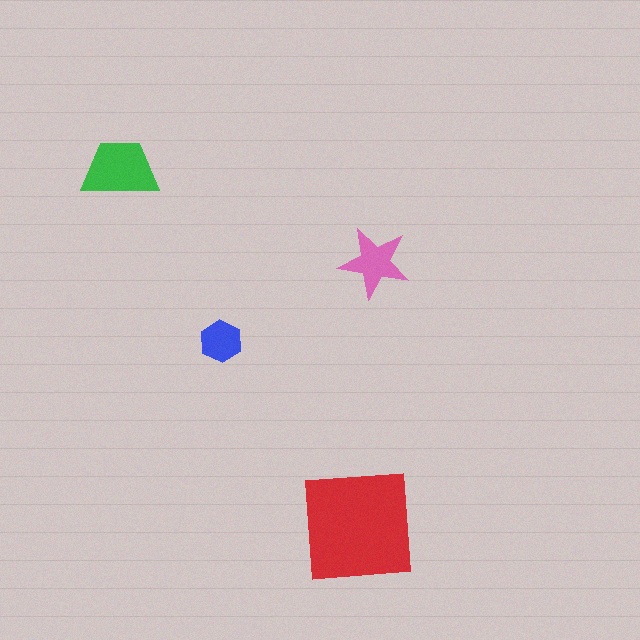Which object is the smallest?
The blue hexagon.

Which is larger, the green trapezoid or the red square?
The red square.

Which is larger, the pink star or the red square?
The red square.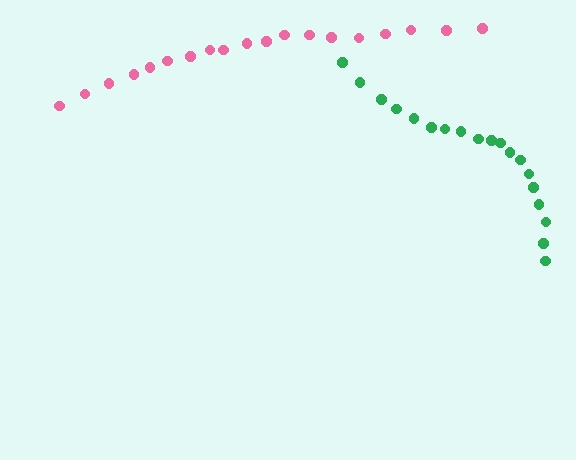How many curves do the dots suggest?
There are 2 distinct paths.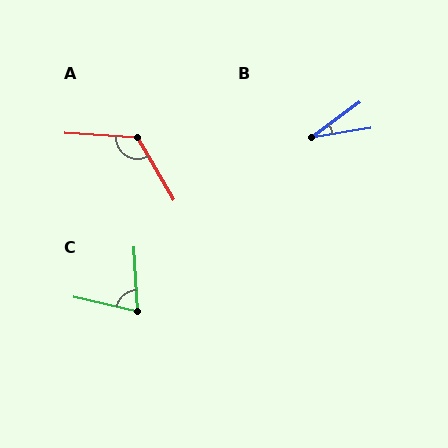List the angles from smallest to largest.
B (26°), C (73°), A (124°).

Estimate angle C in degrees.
Approximately 73 degrees.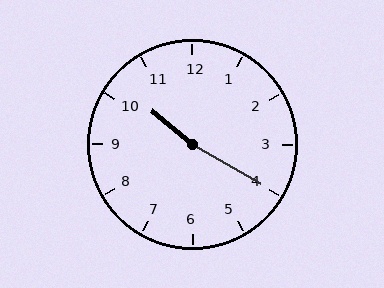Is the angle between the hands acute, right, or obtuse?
It is obtuse.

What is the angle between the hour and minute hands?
Approximately 170 degrees.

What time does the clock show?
10:20.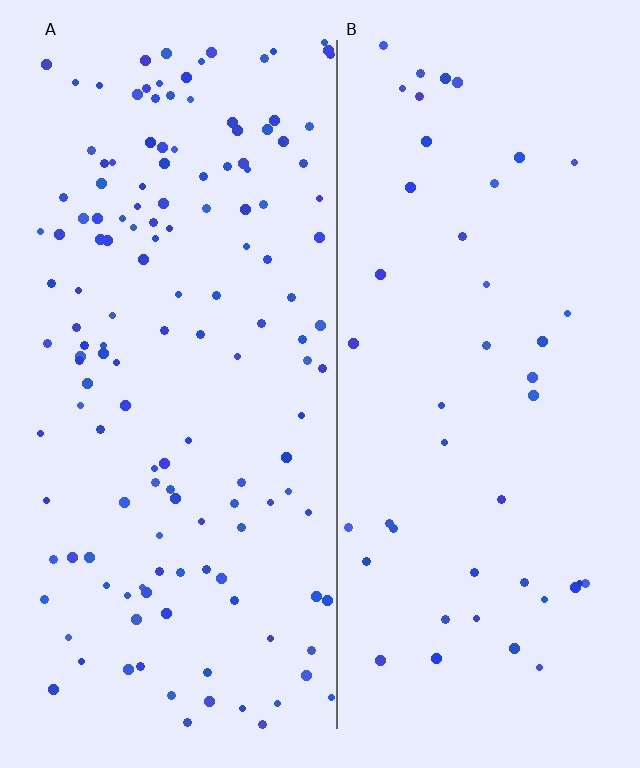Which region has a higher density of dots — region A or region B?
A (the left).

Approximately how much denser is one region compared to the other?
Approximately 3.2× — region A over region B.